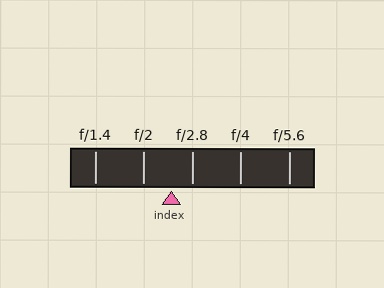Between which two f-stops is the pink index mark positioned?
The index mark is between f/2 and f/2.8.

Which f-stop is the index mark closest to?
The index mark is closest to f/2.8.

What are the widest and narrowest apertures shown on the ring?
The widest aperture shown is f/1.4 and the narrowest is f/5.6.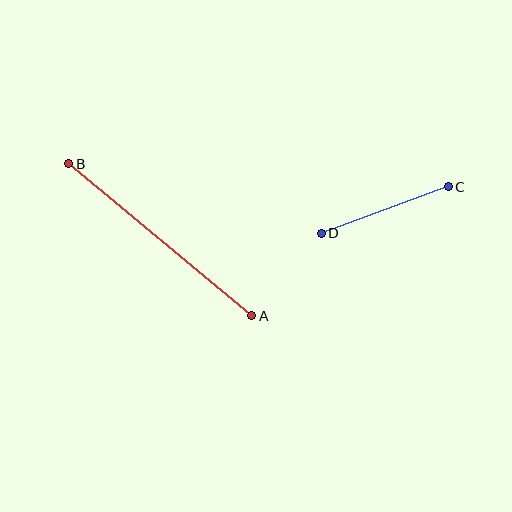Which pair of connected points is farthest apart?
Points A and B are farthest apart.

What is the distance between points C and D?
The distance is approximately 135 pixels.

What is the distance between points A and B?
The distance is approximately 238 pixels.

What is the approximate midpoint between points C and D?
The midpoint is at approximately (385, 210) pixels.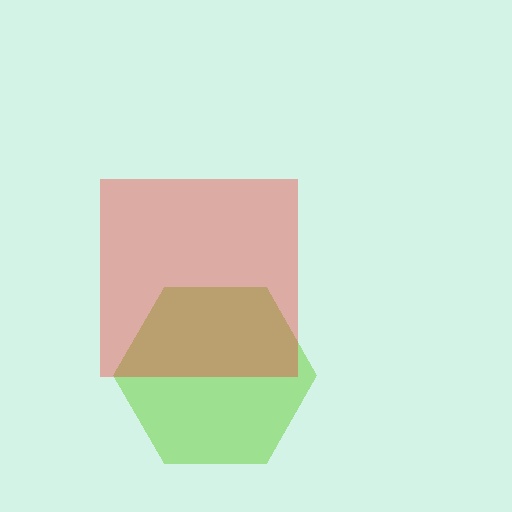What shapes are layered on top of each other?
The layered shapes are: a lime hexagon, a red square.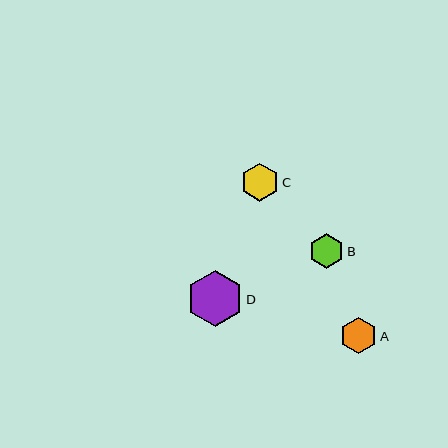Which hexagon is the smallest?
Hexagon B is the smallest with a size of approximately 35 pixels.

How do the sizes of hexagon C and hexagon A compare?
Hexagon C and hexagon A are approximately the same size.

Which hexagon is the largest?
Hexagon D is the largest with a size of approximately 56 pixels.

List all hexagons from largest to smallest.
From largest to smallest: D, C, A, B.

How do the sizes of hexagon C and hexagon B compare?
Hexagon C and hexagon B are approximately the same size.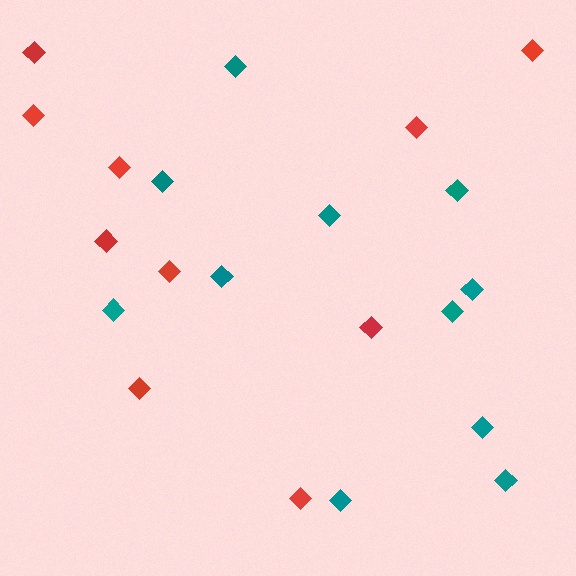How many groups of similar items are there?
There are 2 groups: one group of red diamonds (10) and one group of teal diamonds (11).